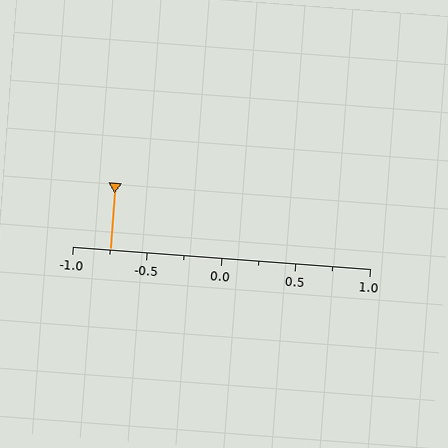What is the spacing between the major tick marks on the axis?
The major ticks are spaced 0.5 apart.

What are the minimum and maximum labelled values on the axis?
The axis runs from -1.0 to 1.0.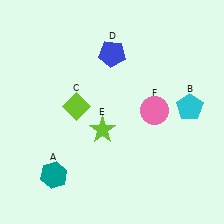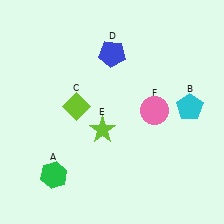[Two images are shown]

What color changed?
The hexagon (A) changed from teal in Image 1 to green in Image 2.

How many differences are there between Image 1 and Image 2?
There is 1 difference between the two images.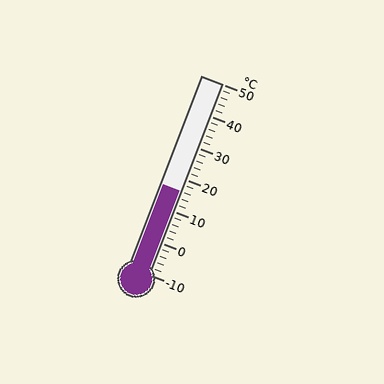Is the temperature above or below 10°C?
The temperature is above 10°C.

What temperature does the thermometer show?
The thermometer shows approximately 16°C.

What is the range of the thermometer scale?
The thermometer scale ranges from -10°C to 50°C.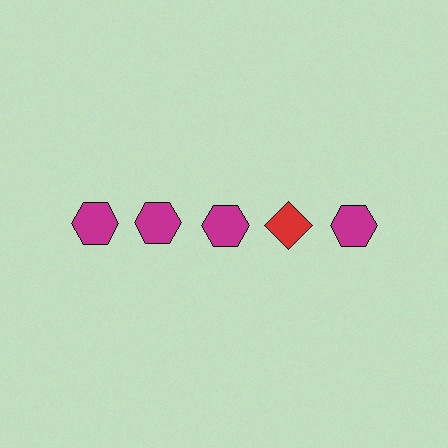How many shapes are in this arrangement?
There are 5 shapes arranged in a grid pattern.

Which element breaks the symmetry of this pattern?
The red diamond in the top row, second from right column breaks the symmetry. All other shapes are magenta hexagons.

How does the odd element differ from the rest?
It differs in both color (red instead of magenta) and shape (diamond instead of hexagon).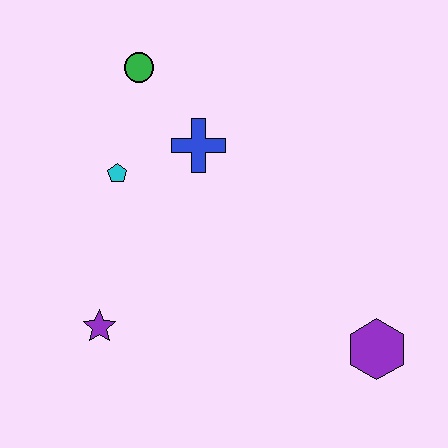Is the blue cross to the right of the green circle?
Yes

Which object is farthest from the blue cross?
The purple hexagon is farthest from the blue cross.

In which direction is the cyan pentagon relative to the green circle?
The cyan pentagon is below the green circle.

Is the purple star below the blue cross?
Yes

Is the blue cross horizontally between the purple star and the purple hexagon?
Yes